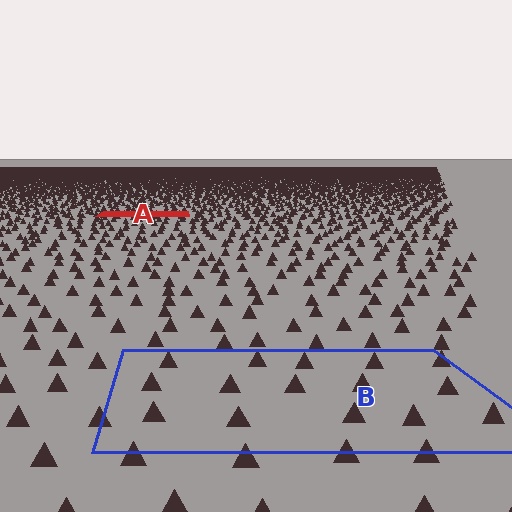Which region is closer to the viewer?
Region B is closer. The texture elements there are larger and more spread out.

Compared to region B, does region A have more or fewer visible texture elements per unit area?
Region A has more texture elements per unit area — they are packed more densely because it is farther away.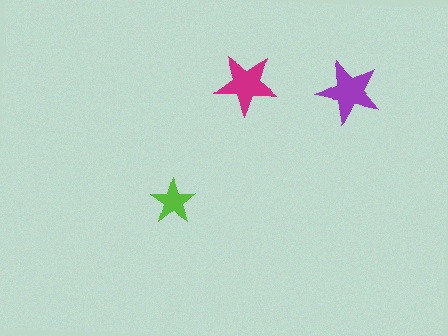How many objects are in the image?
There are 3 objects in the image.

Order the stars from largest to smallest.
the purple one, the magenta one, the lime one.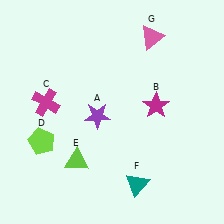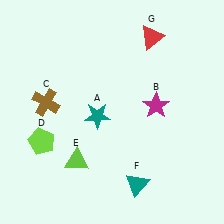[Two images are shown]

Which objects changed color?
A changed from purple to teal. C changed from magenta to brown. G changed from pink to red.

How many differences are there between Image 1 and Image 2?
There are 3 differences between the two images.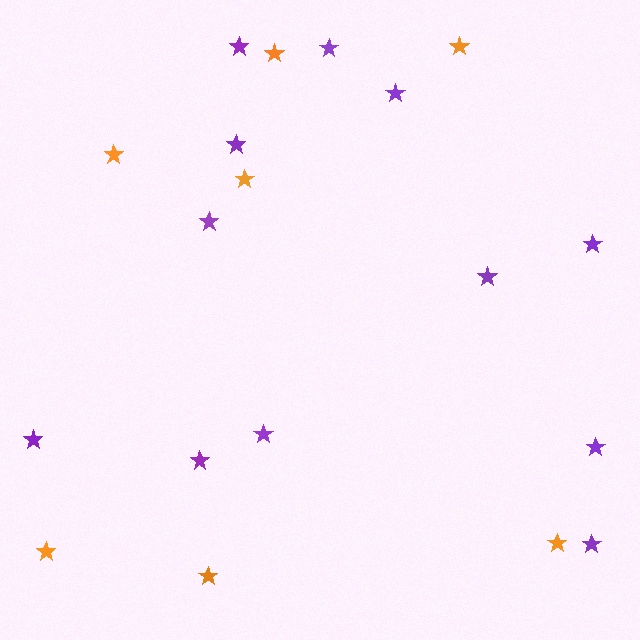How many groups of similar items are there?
There are 2 groups: one group of orange stars (7) and one group of purple stars (12).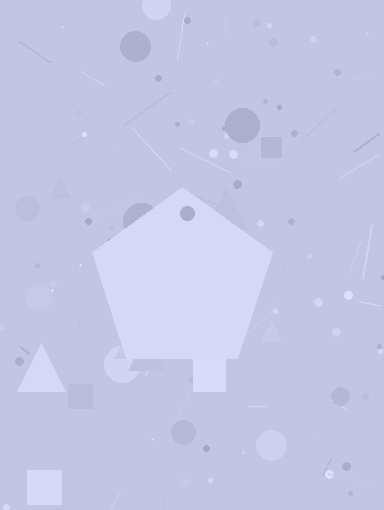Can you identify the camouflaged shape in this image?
The camouflaged shape is a pentagon.